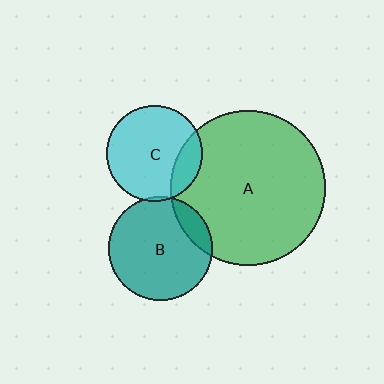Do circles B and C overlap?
Yes.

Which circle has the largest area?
Circle A (green).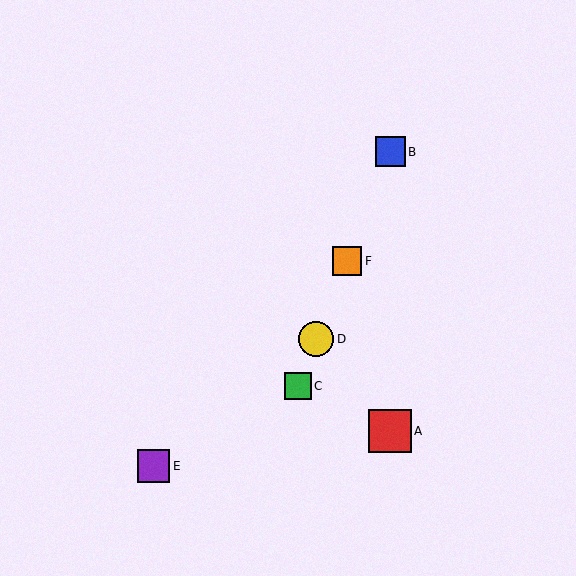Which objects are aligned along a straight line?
Objects B, C, D, F are aligned along a straight line.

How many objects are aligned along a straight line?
4 objects (B, C, D, F) are aligned along a straight line.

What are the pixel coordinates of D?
Object D is at (316, 339).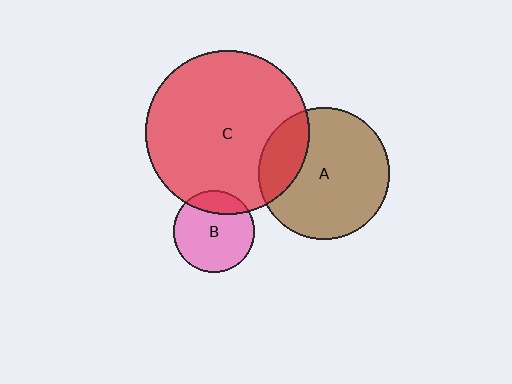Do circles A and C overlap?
Yes.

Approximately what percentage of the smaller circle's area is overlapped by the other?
Approximately 25%.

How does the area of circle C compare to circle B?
Approximately 4.1 times.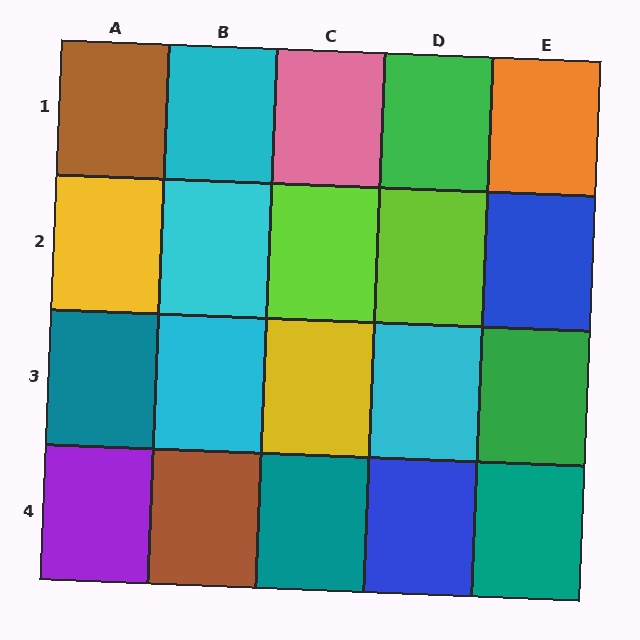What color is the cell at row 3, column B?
Cyan.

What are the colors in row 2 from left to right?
Yellow, cyan, lime, lime, blue.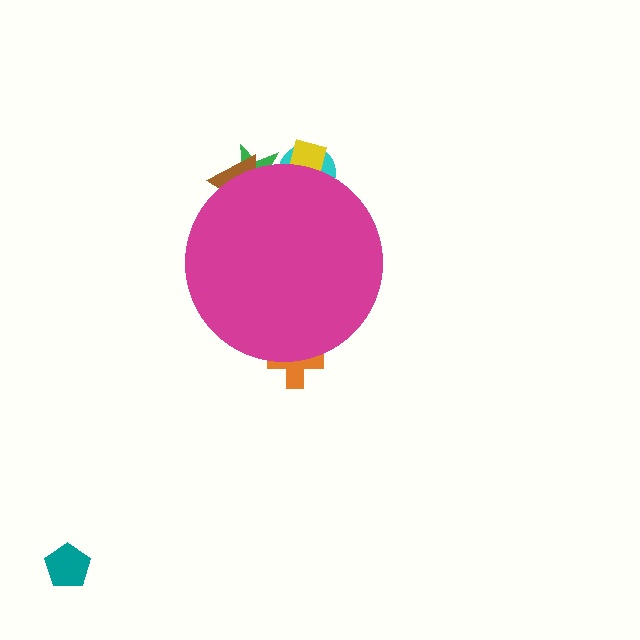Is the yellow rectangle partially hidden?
Yes, the yellow rectangle is partially hidden behind the magenta circle.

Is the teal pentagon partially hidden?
No, the teal pentagon is fully visible.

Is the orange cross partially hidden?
Yes, the orange cross is partially hidden behind the magenta circle.